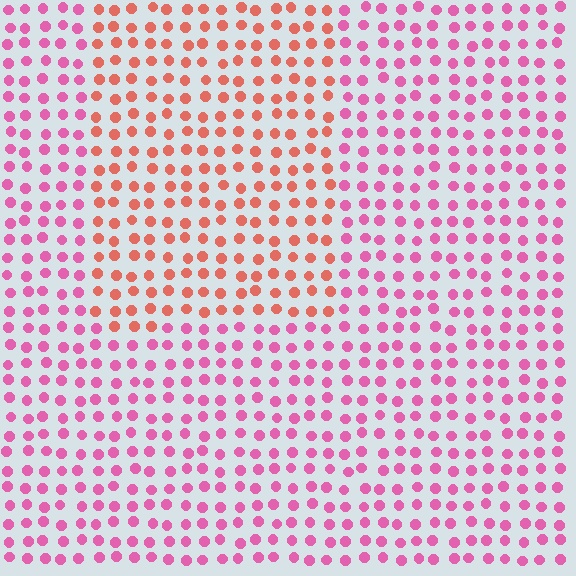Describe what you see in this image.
The image is filled with small pink elements in a uniform arrangement. A rectangle-shaped region is visible where the elements are tinted to a slightly different hue, forming a subtle color boundary.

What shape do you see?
I see a rectangle.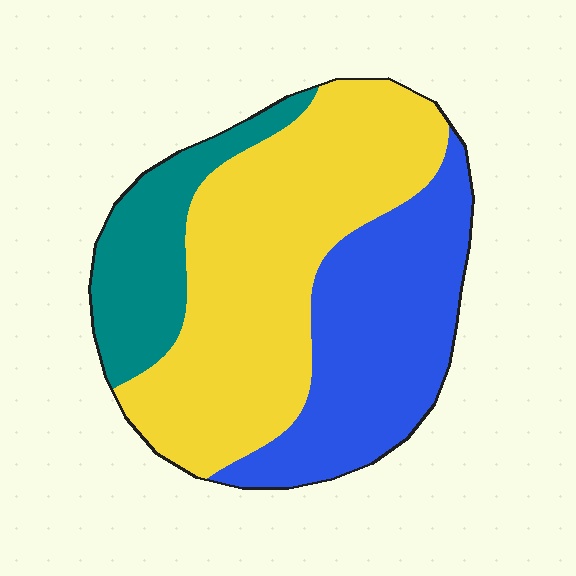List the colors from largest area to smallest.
From largest to smallest: yellow, blue, teal.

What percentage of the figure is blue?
Blue covers roughly 35% of the figure.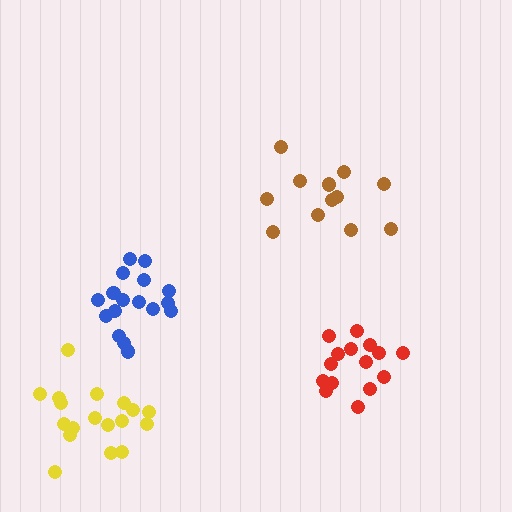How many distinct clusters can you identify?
There are 4 distinct clusters.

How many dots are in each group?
Group 1: 15 dots, Group 2: 17 dots, Group 3: 13 dots, Group 4: 18 dots (63 total).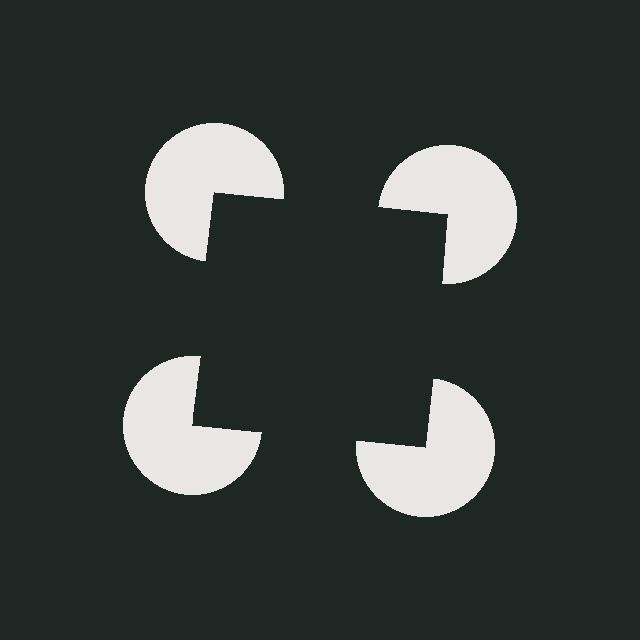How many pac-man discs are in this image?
There are 4 — one at each vertex of the illusory square.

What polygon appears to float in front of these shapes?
An illusory square — its edges are inferred from the aligned wedge cuts in the pac-man discs, not physically drawn.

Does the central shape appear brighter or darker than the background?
It typically appears slightly darker than the background, even though no actual brightness change is drawn.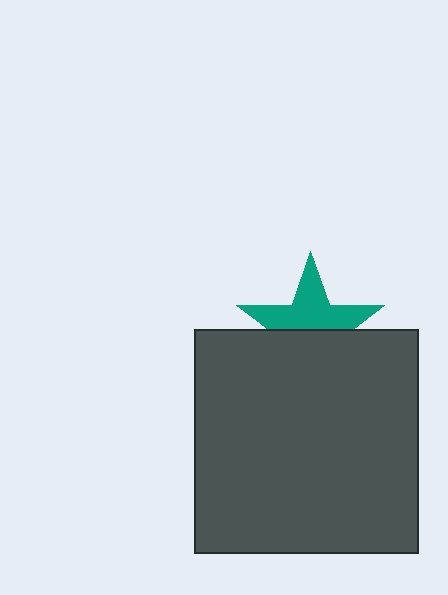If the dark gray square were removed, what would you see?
You would see the complete teal star.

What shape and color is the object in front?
The object in front is a dark gray square.